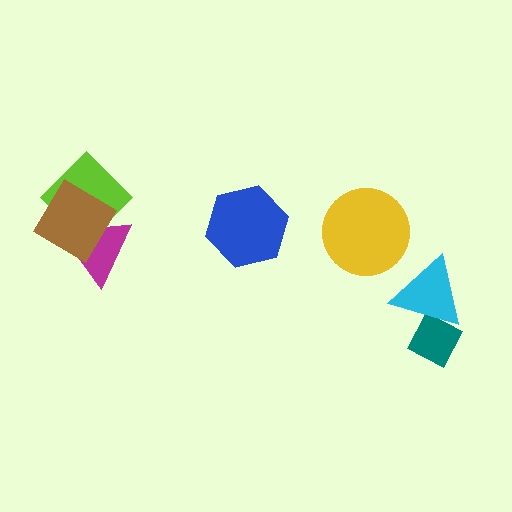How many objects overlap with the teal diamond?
1 object overlaps with the teal diamond.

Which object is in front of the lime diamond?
The brown diamond is in front of the lime diamond.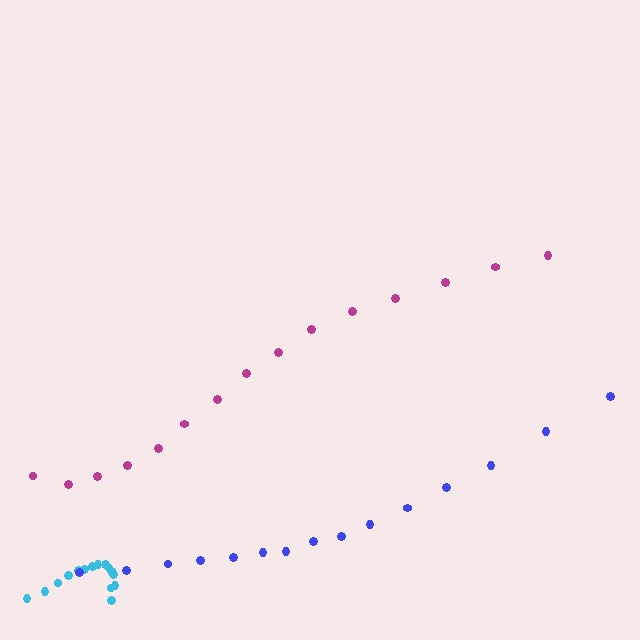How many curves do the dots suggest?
There are 3 distinct paths.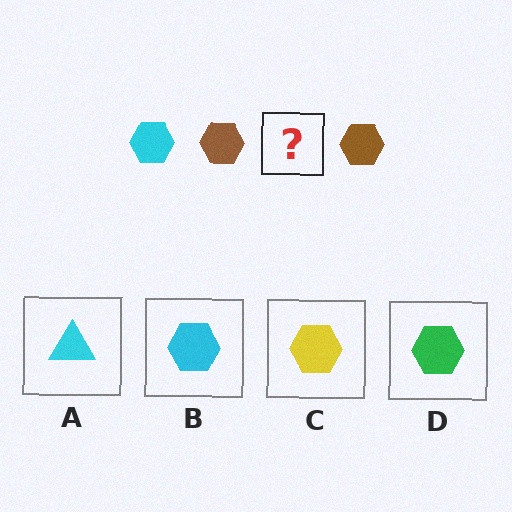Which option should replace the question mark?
Option B.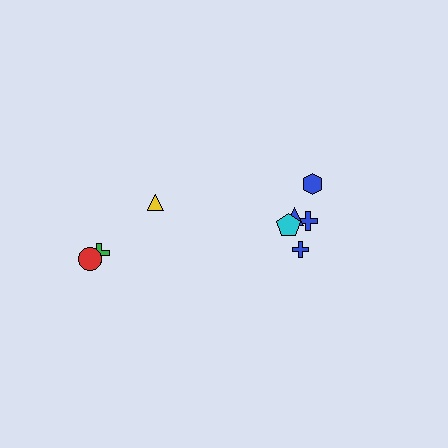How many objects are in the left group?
There are 3 objects.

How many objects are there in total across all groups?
There are 8 objects.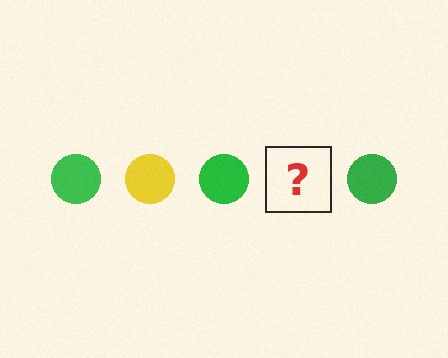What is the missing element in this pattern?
The missing element is a yellow circle.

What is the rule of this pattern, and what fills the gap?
The rule is that the pattern cycles through green, yellow circles. The gap should be filled with a yellow circle.